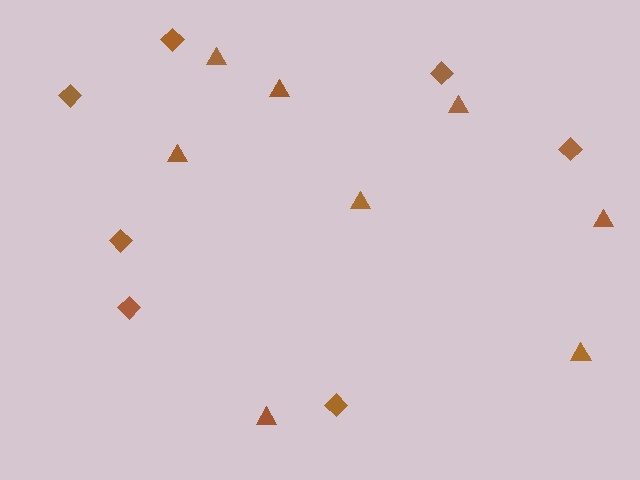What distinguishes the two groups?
There are 2 groups: one group of triangles (8) and one group of diamonds (7).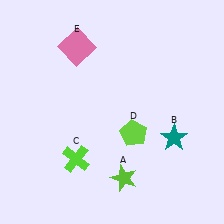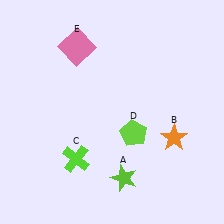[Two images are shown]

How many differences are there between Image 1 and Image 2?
There is 1 difference between the two images.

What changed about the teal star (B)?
In Image 1, B is teal. In Image 2, it changed to orange.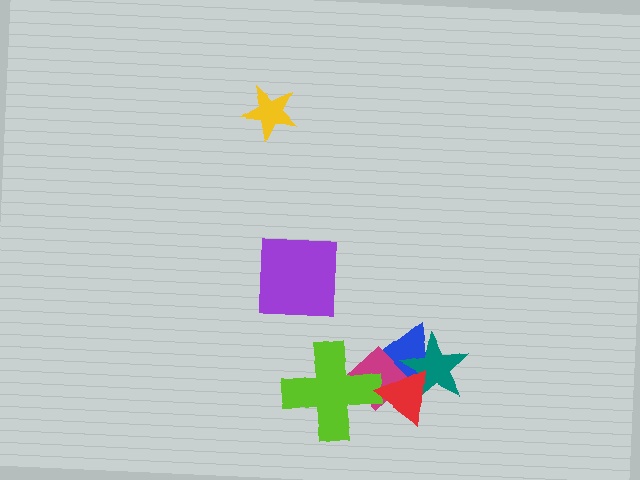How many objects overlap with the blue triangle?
3 objects overlap with the blue triangle.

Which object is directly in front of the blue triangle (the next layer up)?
The magenta diamond is directly in front of the blue triangle.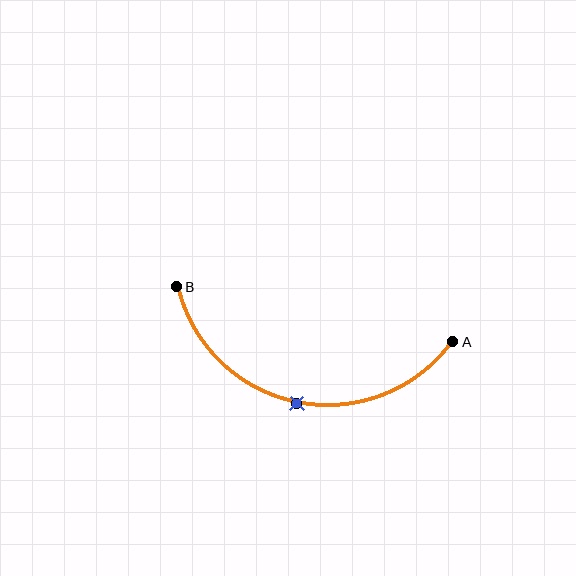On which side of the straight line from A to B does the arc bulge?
The arc bulges below the straight line connecting A and B.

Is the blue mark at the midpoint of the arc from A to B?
Yes. The blue mark lies on the arc at equal arc-length from both A and B — it is the arc midpoint.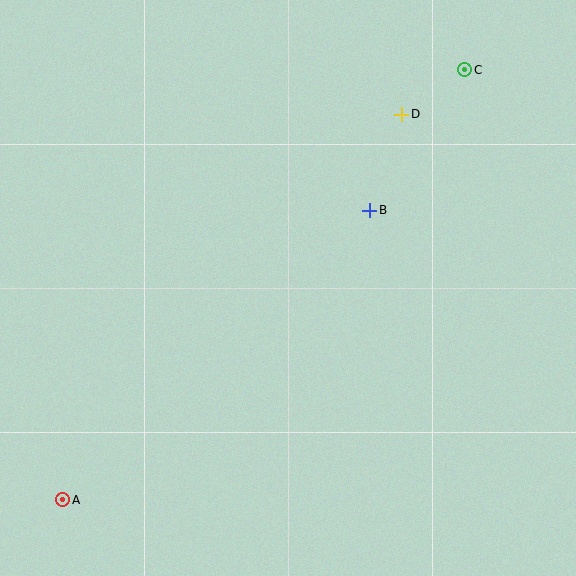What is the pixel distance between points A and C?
The distance between A and C is 589 pixels.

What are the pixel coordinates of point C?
Point C is at (465, 70).